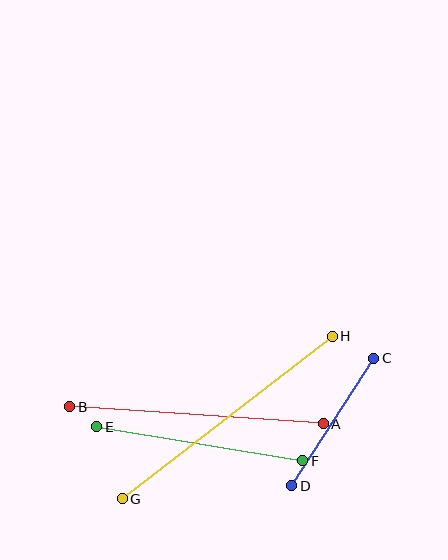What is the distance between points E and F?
The distance is approximately 208 pixels.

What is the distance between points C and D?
The distance is approximately 151 pixels.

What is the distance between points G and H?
The distance is approximately 266 pixels.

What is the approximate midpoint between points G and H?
The midpoint is at approximately (227, 418) pixels.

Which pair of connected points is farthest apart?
Points G and H are farthest apart.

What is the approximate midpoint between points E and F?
The midpoint is at approximately (200, 444) pixels.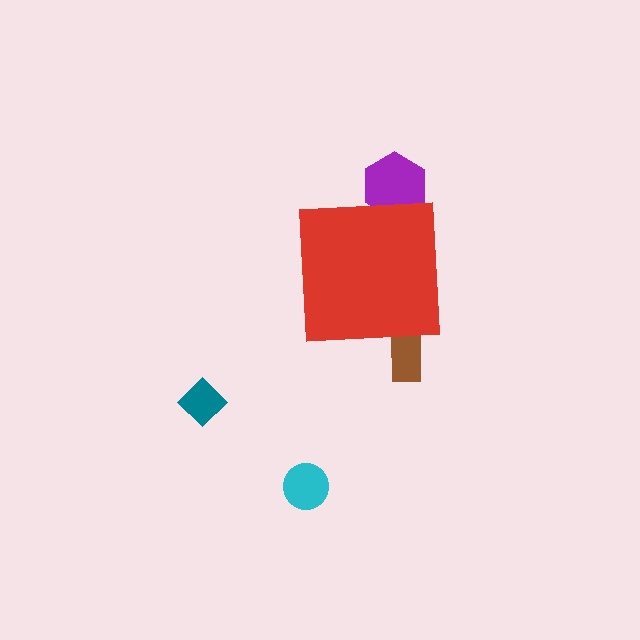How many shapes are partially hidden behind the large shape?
2 shapes are partially hidden.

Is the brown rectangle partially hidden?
Yes, the brown rectangle is partially hidden behind the red square.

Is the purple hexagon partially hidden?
Yes, the purple hexagon is partially hidden behind the red square.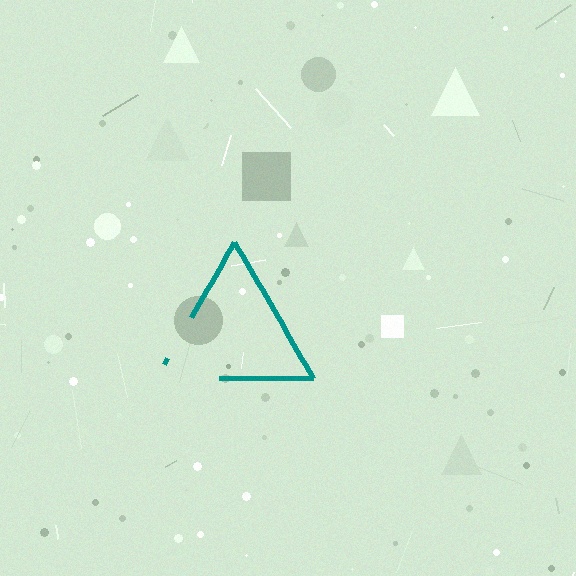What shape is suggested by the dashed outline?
The dashed outline suggests a triangle.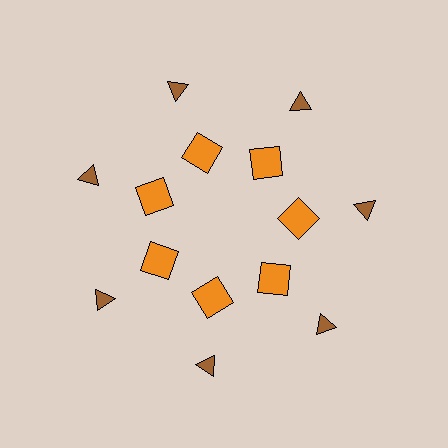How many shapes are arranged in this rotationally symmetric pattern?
There are 14 shapes, arranged in 7 groups of 2.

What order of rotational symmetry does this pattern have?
This pattern has 7-fold rotational symmetry.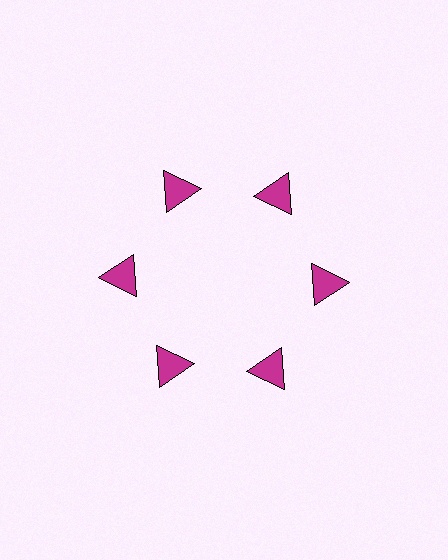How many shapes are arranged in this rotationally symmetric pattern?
There are 6 shapes, arranged in 6 groups of 1.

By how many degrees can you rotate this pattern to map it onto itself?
The pattern maps onto itself every 60 degrees of rotation.